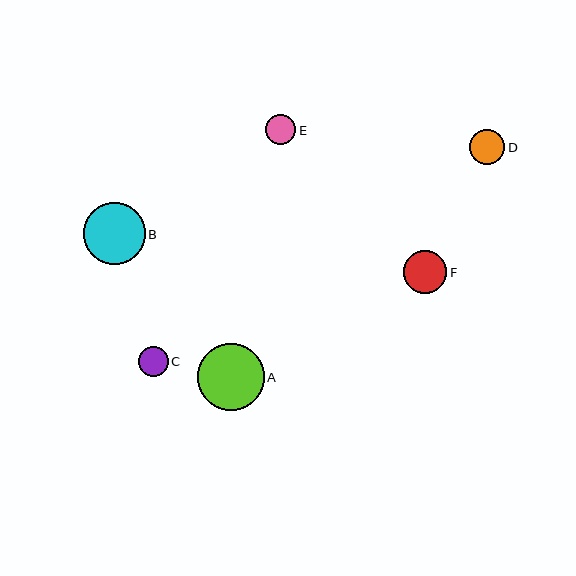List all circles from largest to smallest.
From largest to smallest: A, B, F, D, E, C.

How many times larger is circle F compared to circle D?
Circle F is approximately 1.3 times the size of circle D.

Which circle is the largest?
Circle A is the largest with a size of approximately 67 pixels.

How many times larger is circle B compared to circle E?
Circle B is approximately 2.0 times the size of circle E.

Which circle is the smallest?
Circle C is the smallest with a size of approximately 29 pixels.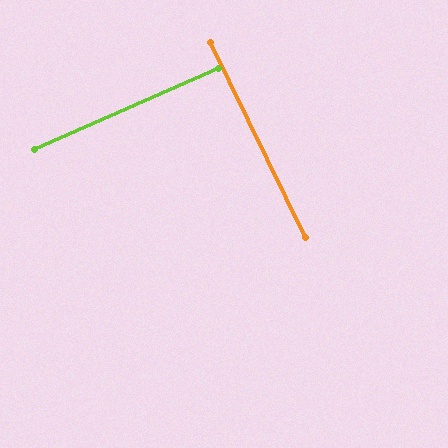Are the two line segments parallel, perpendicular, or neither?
Perpendicular — they meet at approximately 88°.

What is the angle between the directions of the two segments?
Approximately 88 degrees.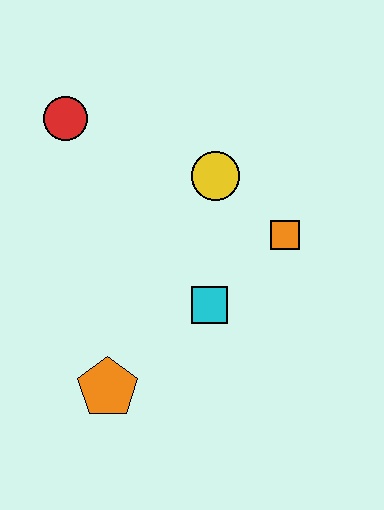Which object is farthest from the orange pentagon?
The red circle is farthest from the orange pentagon.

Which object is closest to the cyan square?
The orange square is closest to the cyan square.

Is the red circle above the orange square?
Yes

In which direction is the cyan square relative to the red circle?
The cyan square is below the red circle.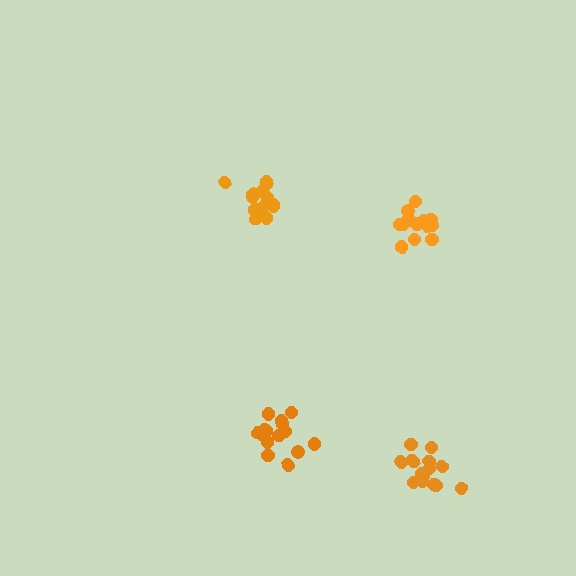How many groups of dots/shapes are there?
There are 4 groups.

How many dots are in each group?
Group 1: 14 dots, Group 2: 14 dots, Group 3: 15 dots, Group 4: 15 dots (58 total).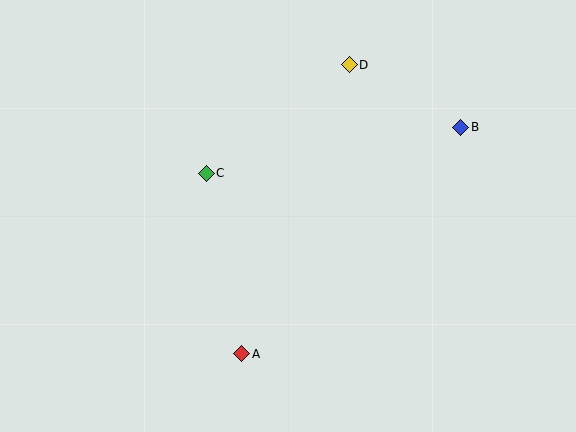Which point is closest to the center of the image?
Point C at (206, 173) is closest to the center.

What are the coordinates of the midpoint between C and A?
The midpoint between C and A is at (224, 263).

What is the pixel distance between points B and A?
The distance between B and A is 315 pixels.